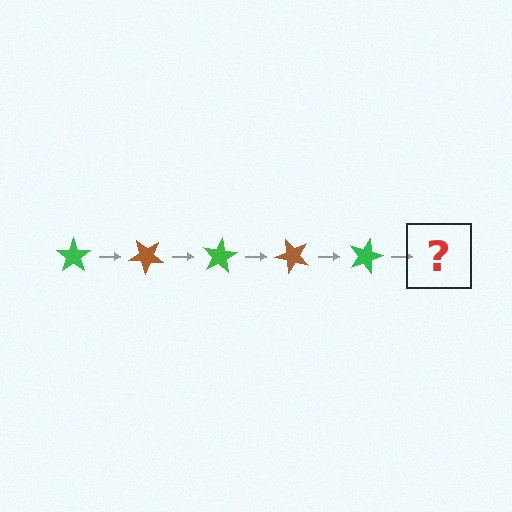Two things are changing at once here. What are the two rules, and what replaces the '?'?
The two rules are that it rotates 40 degrees each step and the color cycles through green and brown. The '?' should be a brown star, rotated 200 degrees from the start.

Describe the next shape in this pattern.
It should be a brown star, rotated 200 degrees from the start.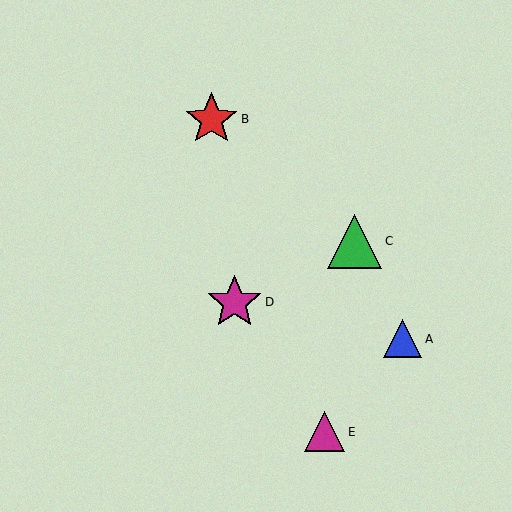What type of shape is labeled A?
Shape A is a blue triangle.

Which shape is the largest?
The green triangle (labeled C) is the largest.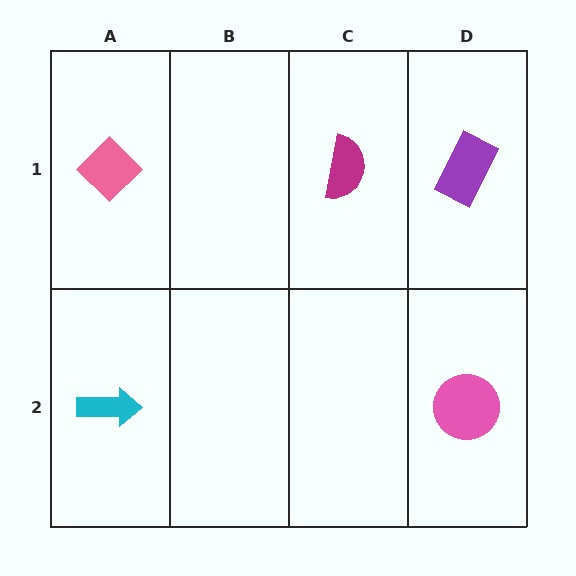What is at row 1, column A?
A pink diamond.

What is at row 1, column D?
A purple rectangle.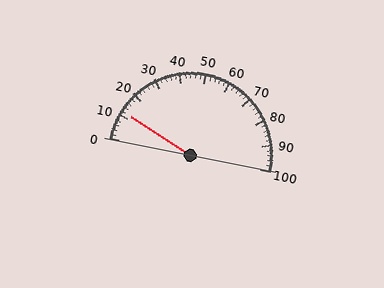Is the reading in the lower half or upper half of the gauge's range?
The reading is in the lower half of the range (0 to 100).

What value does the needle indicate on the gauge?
The needle indicates approximately 12.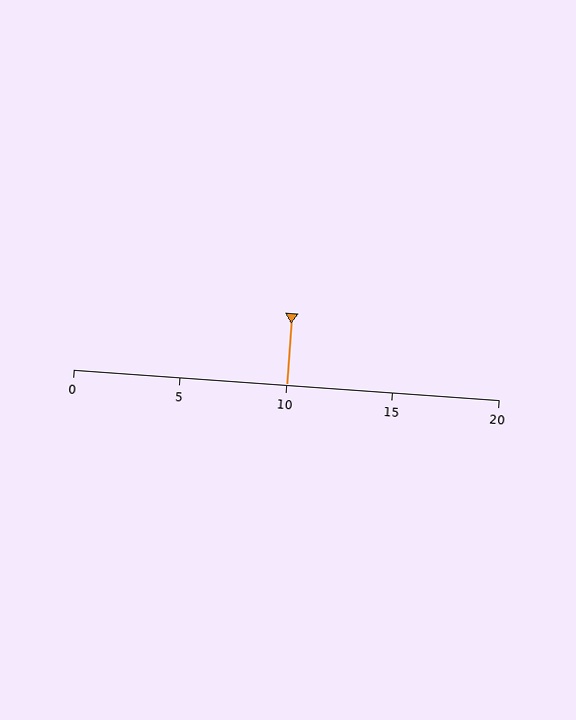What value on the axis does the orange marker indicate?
The marker indicates approximately 10.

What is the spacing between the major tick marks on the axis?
The major ticks are spaced 5 apart.